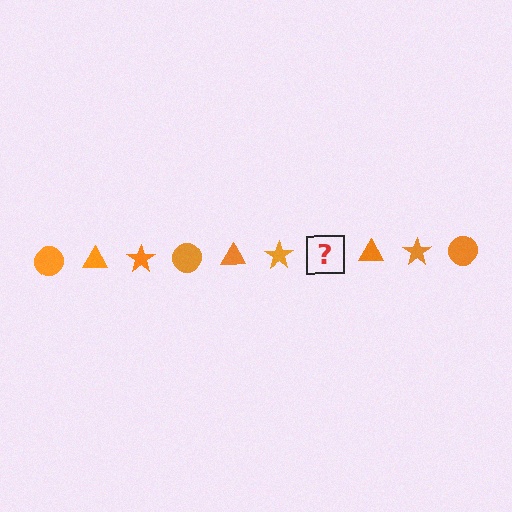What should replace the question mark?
The question mark should be replaced with an orange circle.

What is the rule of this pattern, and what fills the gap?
The rule is that the pattern cycles through circle, triangle, star shapes in orange. The gap should be filled with an orange circle.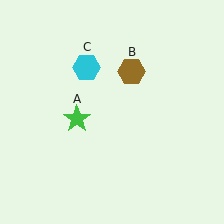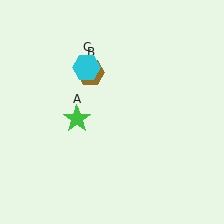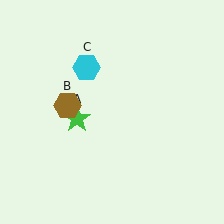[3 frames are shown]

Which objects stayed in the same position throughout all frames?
Green star (object A) and cyan hexagon (object C) remained stationary.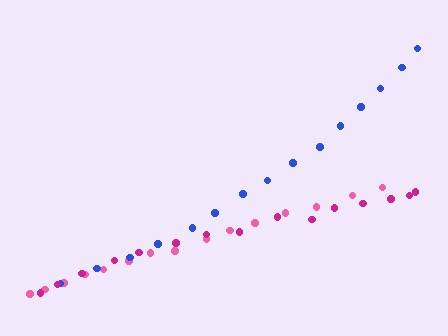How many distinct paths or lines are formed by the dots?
There are 3 distinct paths.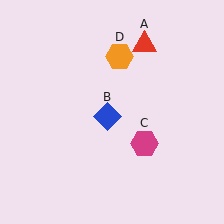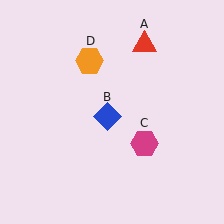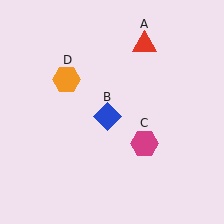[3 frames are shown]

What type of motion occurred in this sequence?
The orange hexagon (object D) rotated counterclockwise around the center of the scene.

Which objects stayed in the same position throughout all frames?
Red triangle (object A) and blue diamond (object B) and magenta hexagon (object C) remained stationary.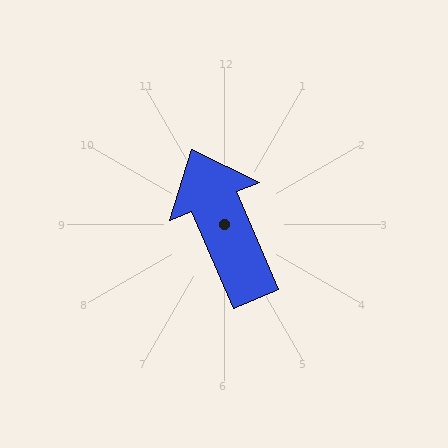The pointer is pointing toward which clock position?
Roughly 11 o'clock.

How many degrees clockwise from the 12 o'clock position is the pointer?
Approximately 337 degrees.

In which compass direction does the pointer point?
Northwest.